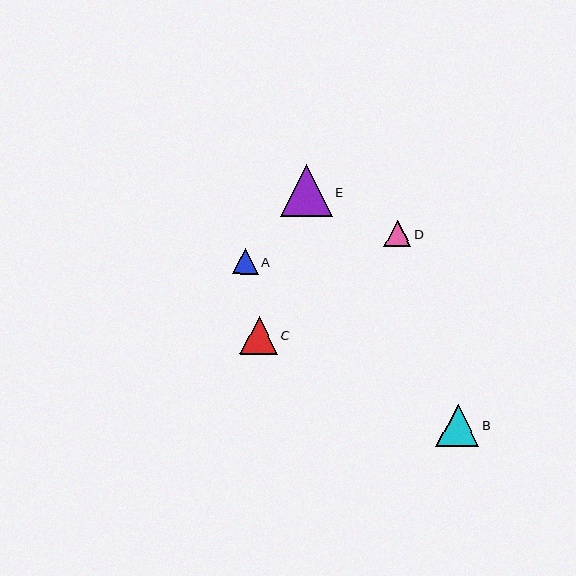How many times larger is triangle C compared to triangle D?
Triangle C is approximately 1.4 times the size of triangle D.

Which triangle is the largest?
Triangle E is the largest with a size of approximately 52 pixels.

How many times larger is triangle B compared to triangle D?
Triangle B is approximately 1.6 times the size of triangle D.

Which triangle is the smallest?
Triangle A is the smallest with a size of approximately 26 pixels.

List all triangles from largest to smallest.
From largest to smallest: E, B, C, D, A.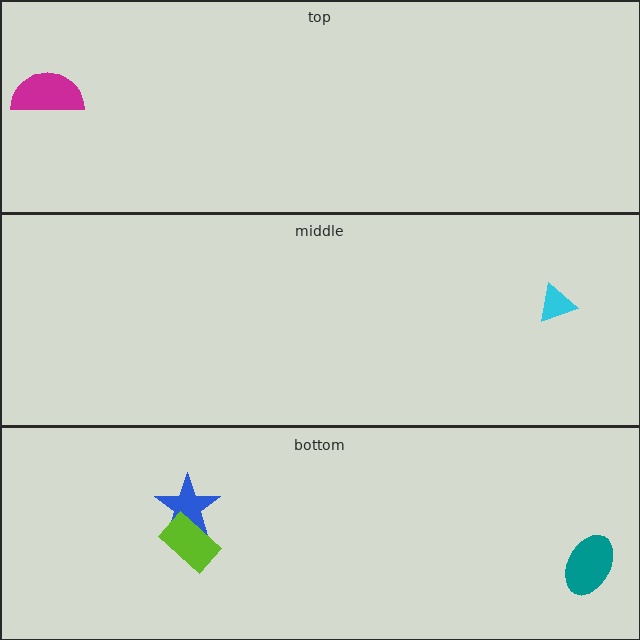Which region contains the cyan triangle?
The middle region.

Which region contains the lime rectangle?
The bottom region.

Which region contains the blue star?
The bottom region.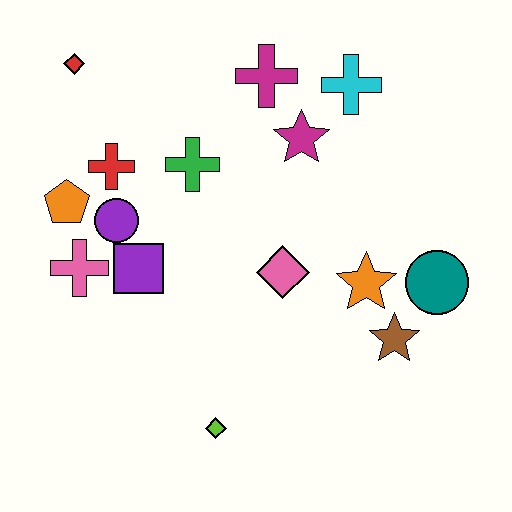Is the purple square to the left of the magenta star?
Yes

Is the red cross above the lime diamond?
Yes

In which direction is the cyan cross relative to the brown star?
The cyan cross is above the brown star.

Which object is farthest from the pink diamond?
The red diamond is farthest from the pink diamond.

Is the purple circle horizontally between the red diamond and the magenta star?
Yes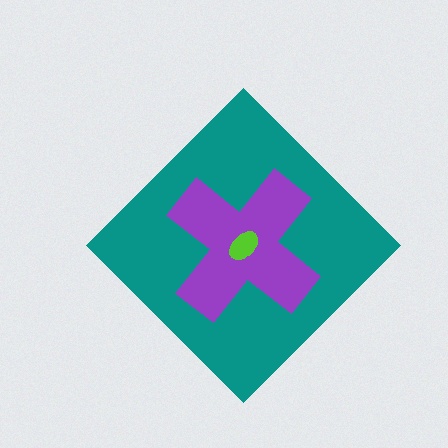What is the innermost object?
The lime ellipse.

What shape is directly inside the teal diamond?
The purple cross.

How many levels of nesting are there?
3.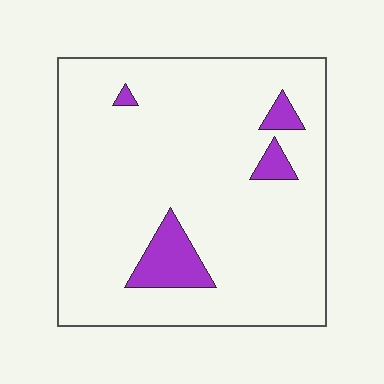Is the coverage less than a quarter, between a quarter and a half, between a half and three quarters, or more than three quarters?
Less than a quarter.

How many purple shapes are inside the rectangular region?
4.